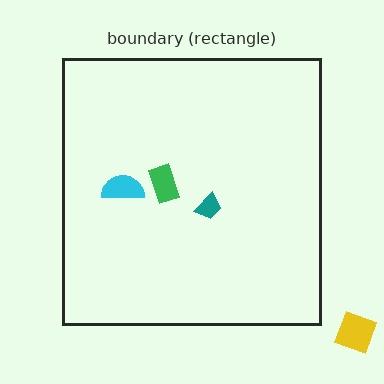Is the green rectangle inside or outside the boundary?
Inside.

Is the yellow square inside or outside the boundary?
Outside.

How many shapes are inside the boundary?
3 inside, 1 outside.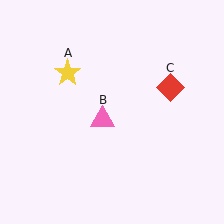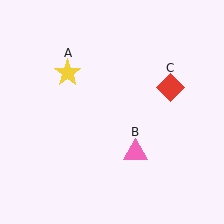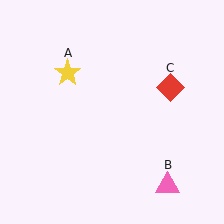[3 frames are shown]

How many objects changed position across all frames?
1 object changed position: pink triangle (object B).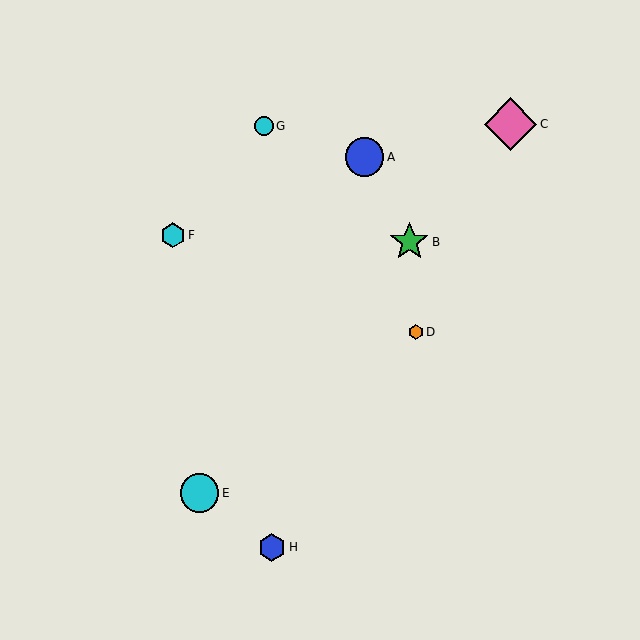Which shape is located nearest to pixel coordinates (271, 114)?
The cyan circle (labeled G) at (264, 126) is nearest to that location.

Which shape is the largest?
The pink diamond (labeled C) is the largest.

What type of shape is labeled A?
Shape A is a blue circle.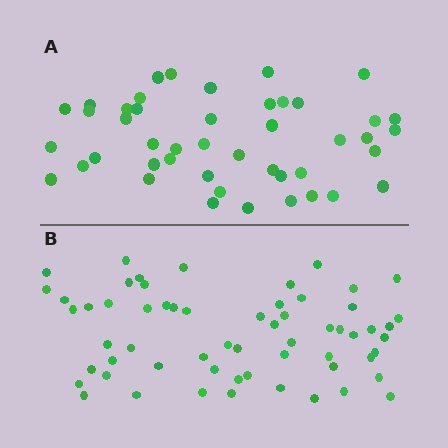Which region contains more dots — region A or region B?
Region B (the bottom region) has more dots.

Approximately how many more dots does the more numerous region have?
Region B has approximately 15 more dots than region A.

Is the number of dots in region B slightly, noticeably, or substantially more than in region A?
Region B has noticeably more, but not dramatically so. The ratio is roughly 1.3 to 1.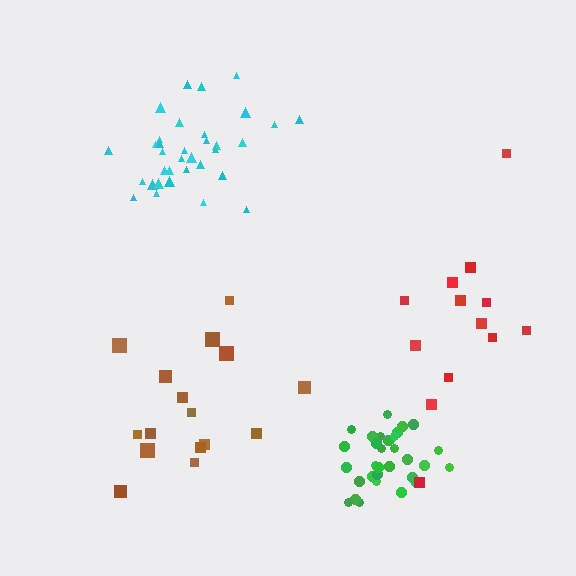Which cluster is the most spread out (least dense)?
Red.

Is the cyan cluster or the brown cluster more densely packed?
Cyan.